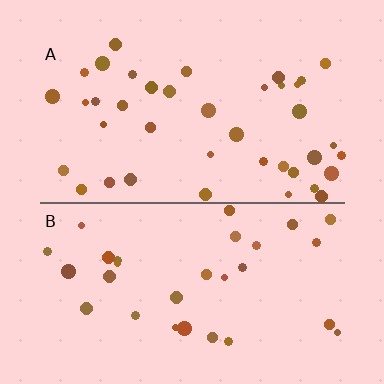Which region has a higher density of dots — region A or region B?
A (the top).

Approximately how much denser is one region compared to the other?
Approximately 1.3× — region A over region B.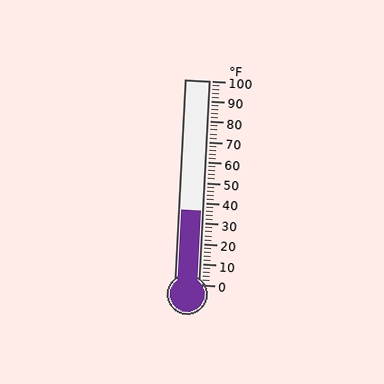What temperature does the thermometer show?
The thermometer shows approximately 36°F.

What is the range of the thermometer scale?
The thermometer scale ranges from 0°F to 100°F.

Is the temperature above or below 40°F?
The temperature is below 40°F.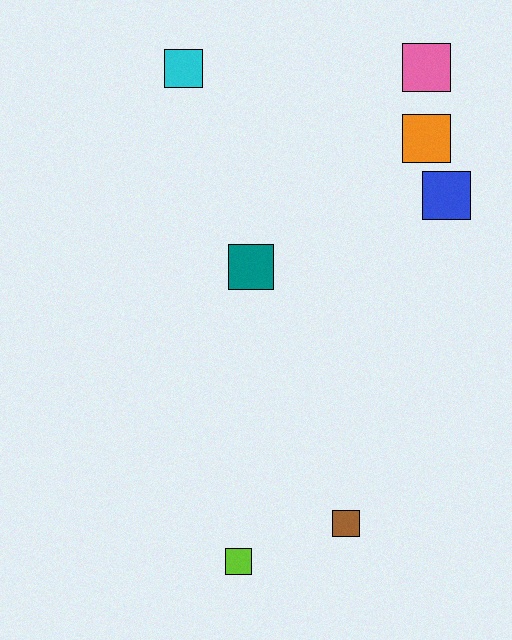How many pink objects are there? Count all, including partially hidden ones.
There is 1 pink object.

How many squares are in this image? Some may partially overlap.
There are 7 squares.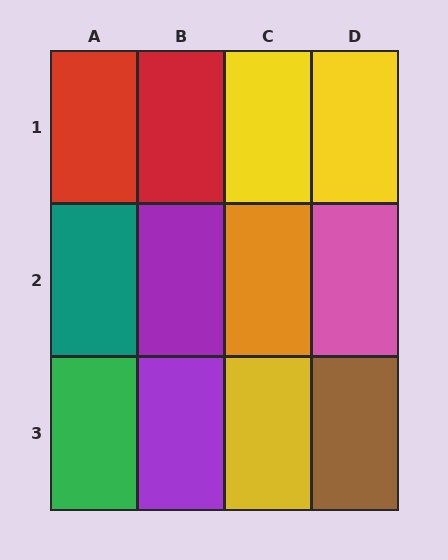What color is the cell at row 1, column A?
Red.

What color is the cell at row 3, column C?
Yellow.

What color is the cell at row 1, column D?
Yellow.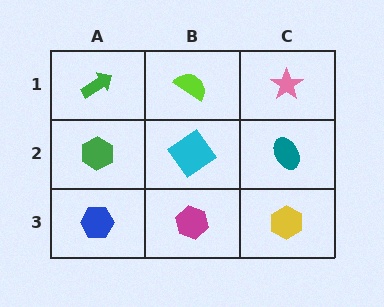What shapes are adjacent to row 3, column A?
A green hexagon (row 2, column A), a magenta hexagon (row 3, column B).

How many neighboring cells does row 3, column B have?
3.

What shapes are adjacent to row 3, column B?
A cyan diamond (row 2, column B), a blue hexagon (row 3, column A), a yellow hexagon (row 3, column C).